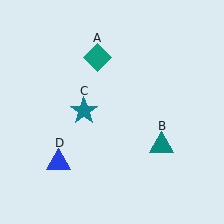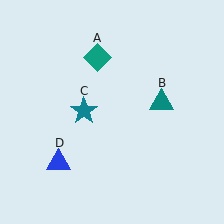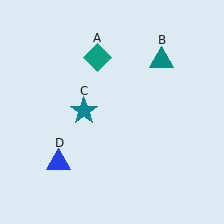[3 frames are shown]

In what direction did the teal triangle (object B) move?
The teal triangle (object B) moved up.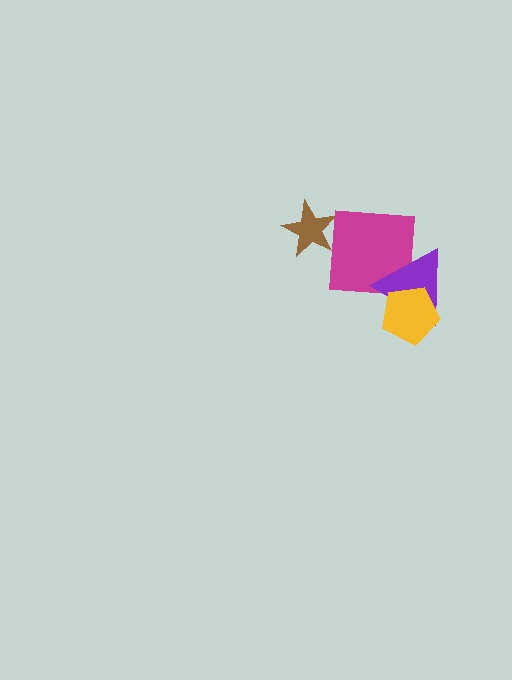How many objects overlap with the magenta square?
1 object overlaps with the magenta square.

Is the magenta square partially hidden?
Yes, it is partially covered by another shape.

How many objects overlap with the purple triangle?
2 objects overlap with the purple triangle.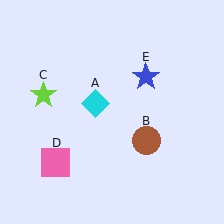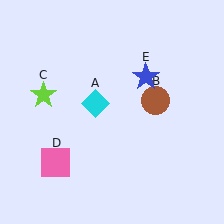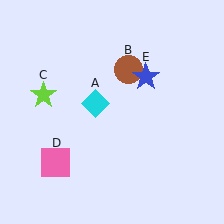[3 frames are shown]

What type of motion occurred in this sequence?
The brown circle (object B) rotated counterclockwise around the center of the scene.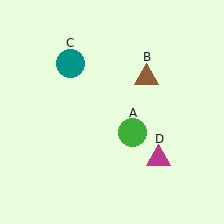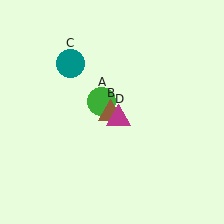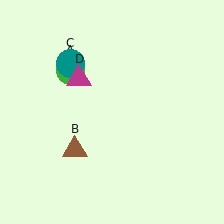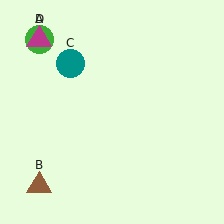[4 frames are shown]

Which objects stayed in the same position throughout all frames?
Teal circle (object C) remained stationary.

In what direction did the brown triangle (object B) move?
The brown triangle (object B) moved down and to the left.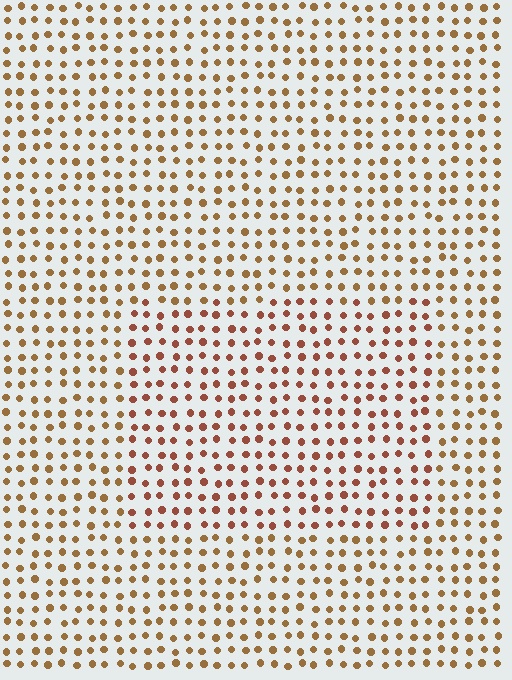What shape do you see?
I see a rectangle.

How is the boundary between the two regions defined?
The boundary is defined purely by a slight shift in hue (about 24 degrees). Spacing, size, and orientation are identical on both sides.